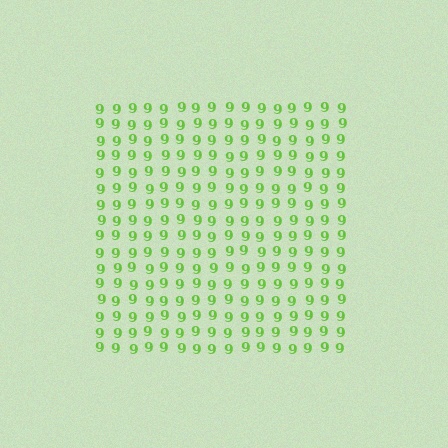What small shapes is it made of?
It is made of small digit 9's.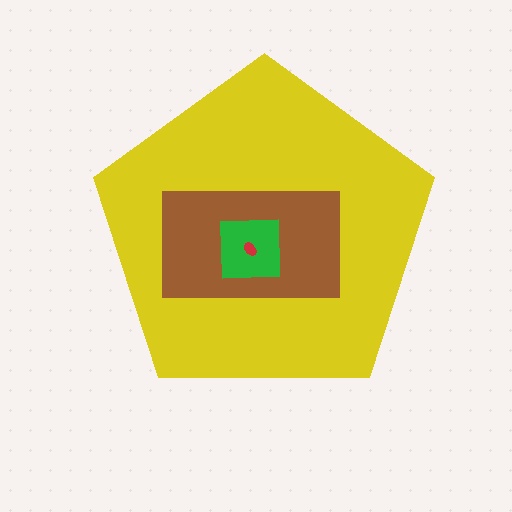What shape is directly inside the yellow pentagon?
The brown rectangle.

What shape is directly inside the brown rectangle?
The green square.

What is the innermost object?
The red ellipse.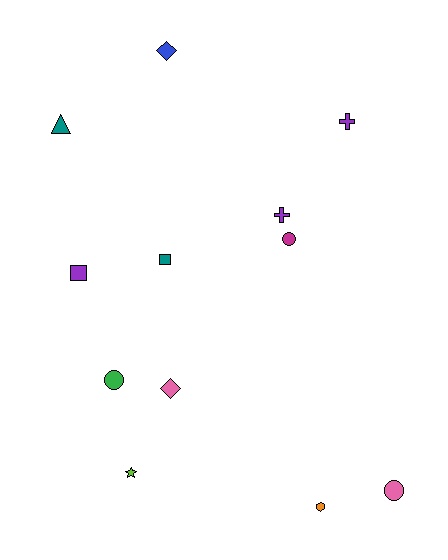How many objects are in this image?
There are 12 objects.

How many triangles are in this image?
There is 1 triangle.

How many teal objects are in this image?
There are 2 teal objects.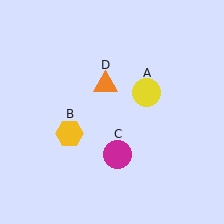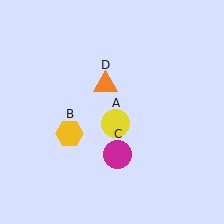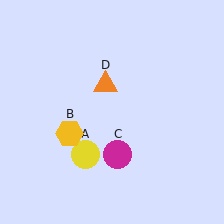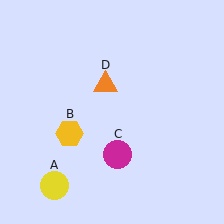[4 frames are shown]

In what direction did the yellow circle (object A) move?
The yellow circle (object A) moved down and to the left.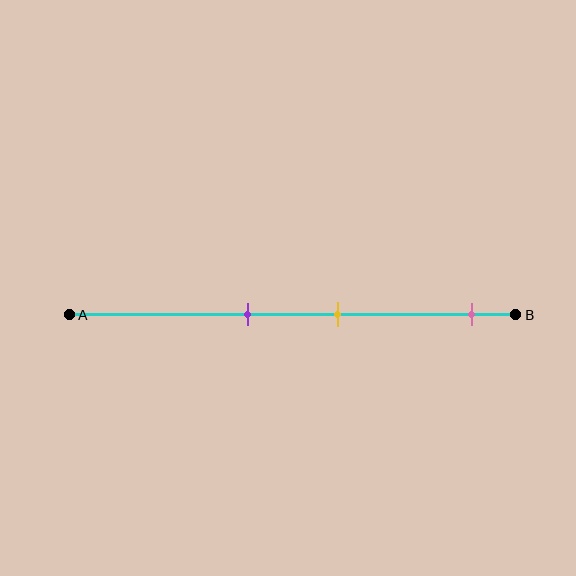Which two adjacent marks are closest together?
The purple and yellow marks are the closest adjacent pair.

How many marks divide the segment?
There are 3 marks dividing the segment.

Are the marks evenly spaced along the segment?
No, the marks are not evenly spaced.